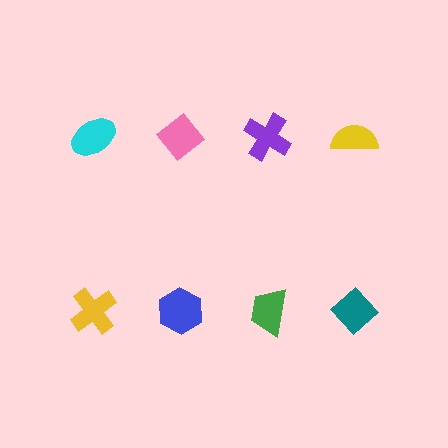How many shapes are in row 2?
4 shapes.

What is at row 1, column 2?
A pink diamond.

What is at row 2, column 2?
A blue hexagon.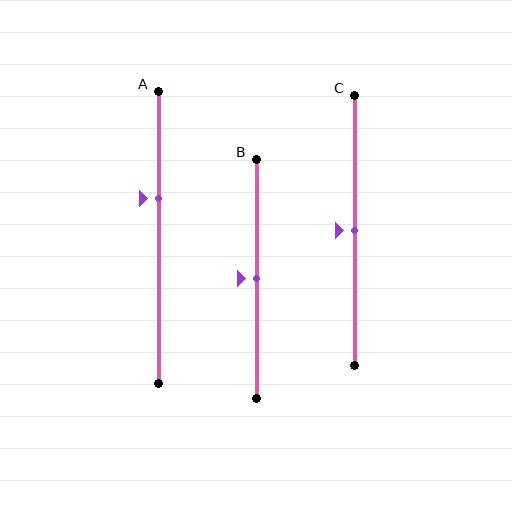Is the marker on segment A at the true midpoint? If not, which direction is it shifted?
No, the marker on segment A is shifted upward by about 13% of the segment length.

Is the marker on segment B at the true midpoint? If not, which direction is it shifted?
Yes, the marker on segment B is at the true midpoint.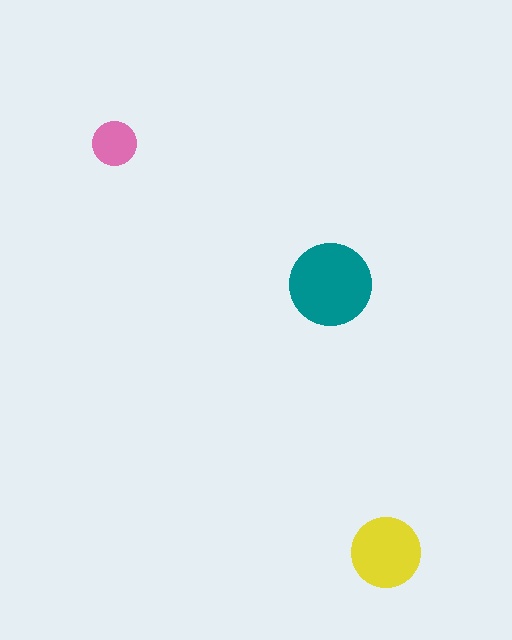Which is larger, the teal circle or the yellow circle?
The teal one.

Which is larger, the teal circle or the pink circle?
The teal one.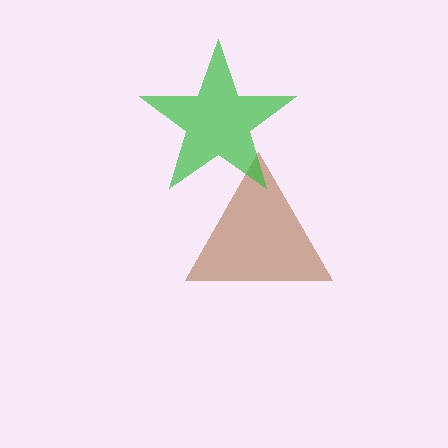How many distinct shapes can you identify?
There are 2 distinct shapes: a brown triangle, a green star.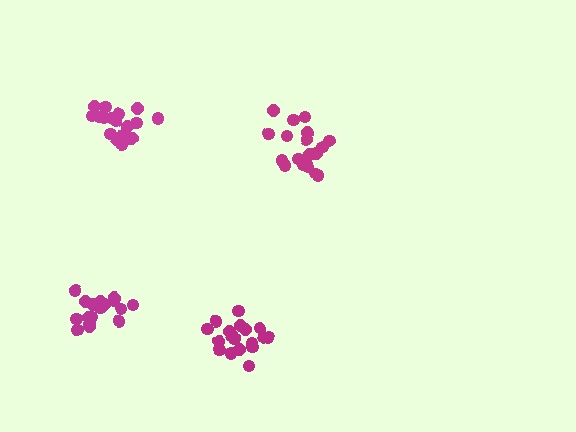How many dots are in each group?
Group 1: 18 dots, Group 2: 19 dots, Group 3: 18 dots, Group 4: 20 dots (75 total).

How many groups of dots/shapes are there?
There are 4 groups.